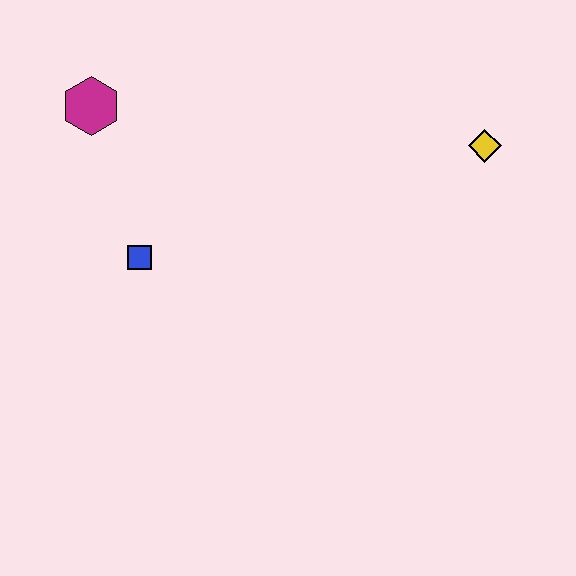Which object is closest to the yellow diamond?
The blue square is closest to the yellow diamond.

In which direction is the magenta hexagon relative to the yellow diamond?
The magenta hexagon is to the left of the yellow diamond.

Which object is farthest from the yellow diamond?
The magenta hexagon is farthest from the yellow diamond.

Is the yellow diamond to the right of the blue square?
Yes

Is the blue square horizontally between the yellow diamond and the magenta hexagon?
Yes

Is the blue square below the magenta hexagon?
Yes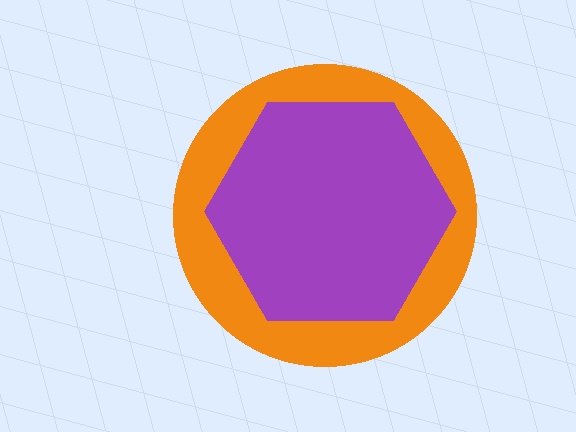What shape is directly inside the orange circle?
The purple hexagon.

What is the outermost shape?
The orange circle.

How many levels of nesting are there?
2.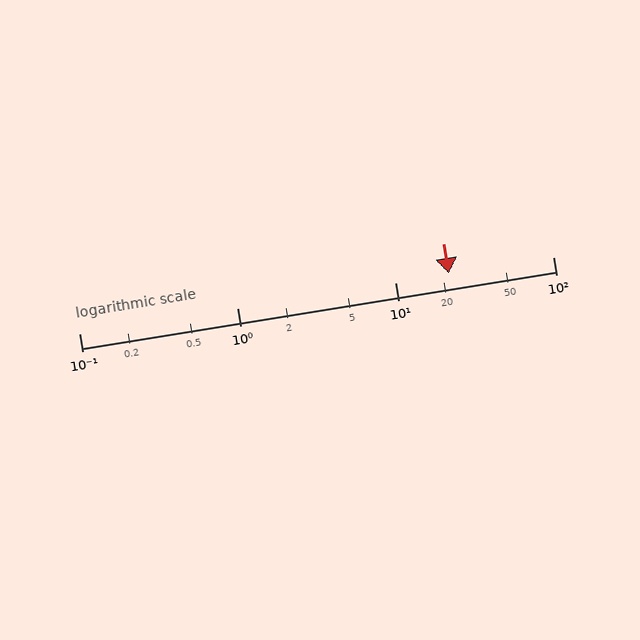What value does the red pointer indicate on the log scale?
The pointer indicates approximately 22.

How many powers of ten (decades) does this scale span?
The scale spans 3 decades, from 0.1 to 100.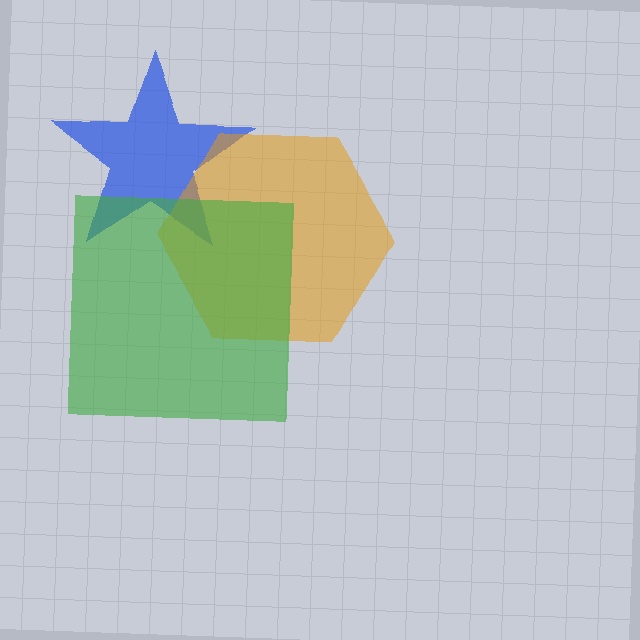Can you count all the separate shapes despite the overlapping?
Yes, there are 3 separate shapes.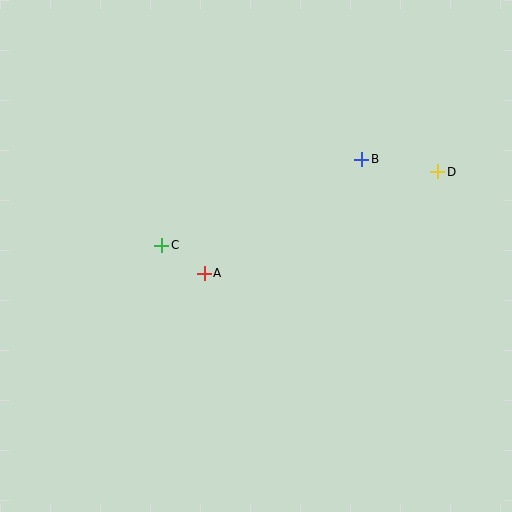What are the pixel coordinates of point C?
Point C is at (162, 245).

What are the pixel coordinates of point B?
Point B is at (362, 159).